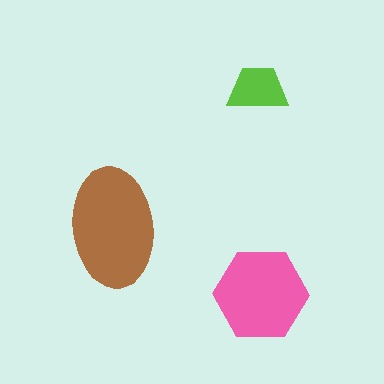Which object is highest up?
The lime trapezoid is topmost.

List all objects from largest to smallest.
The brown ellipse, the pink hexagon, the lime trapezoid.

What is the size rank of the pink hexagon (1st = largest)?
2nd.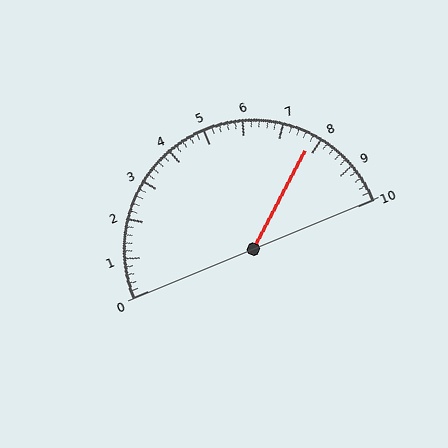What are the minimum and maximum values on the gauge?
The gauge ranges from 0 to 10.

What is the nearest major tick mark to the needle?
The nearest major tick mark is 8.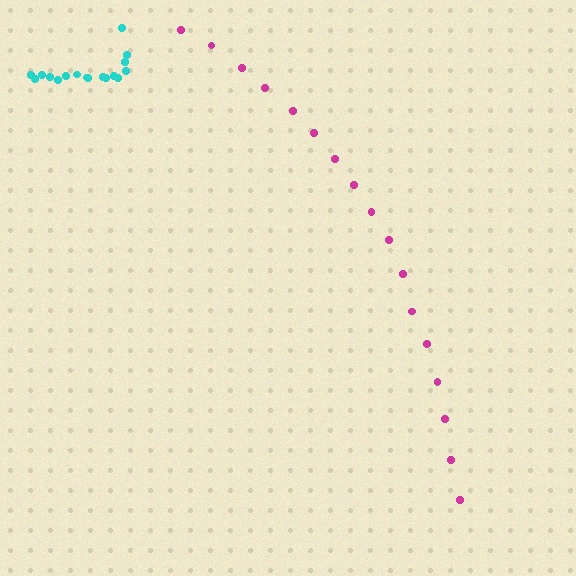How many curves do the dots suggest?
There are 2 distinct paths.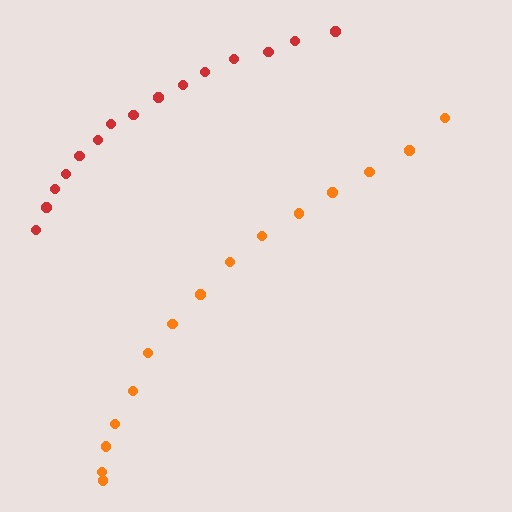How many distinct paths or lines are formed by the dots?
There are 2 distinct paths.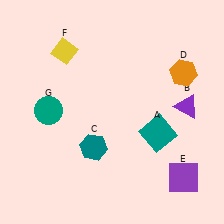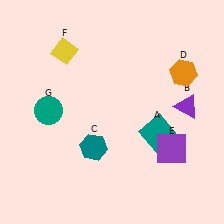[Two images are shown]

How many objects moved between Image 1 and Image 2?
1 object moved between the two images.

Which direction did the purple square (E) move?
The purple square (E) moved up.